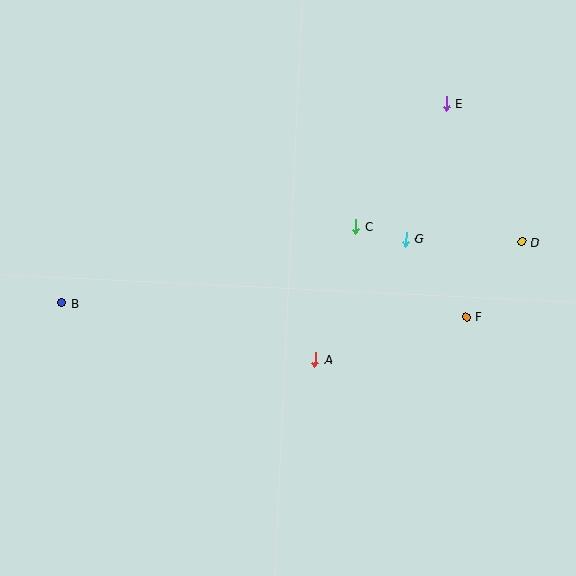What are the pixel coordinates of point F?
Point F is at (466, 317).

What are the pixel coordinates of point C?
Point C is at (356, 226).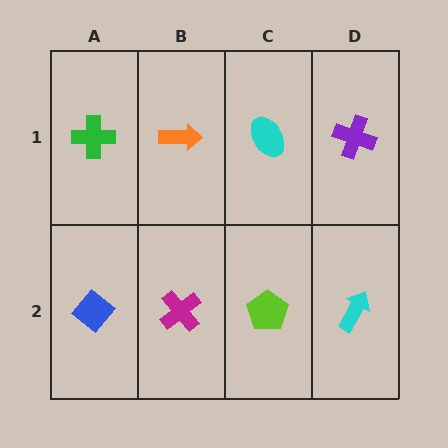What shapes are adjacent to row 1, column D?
A cyan arrow (row 2, column D), a cyan ellipse (row 1, column C).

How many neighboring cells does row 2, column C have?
3.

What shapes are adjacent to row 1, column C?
A lime pentagon (row 2, column C), an orange arrow (row 1, column B), a purple cross (row 1, column D).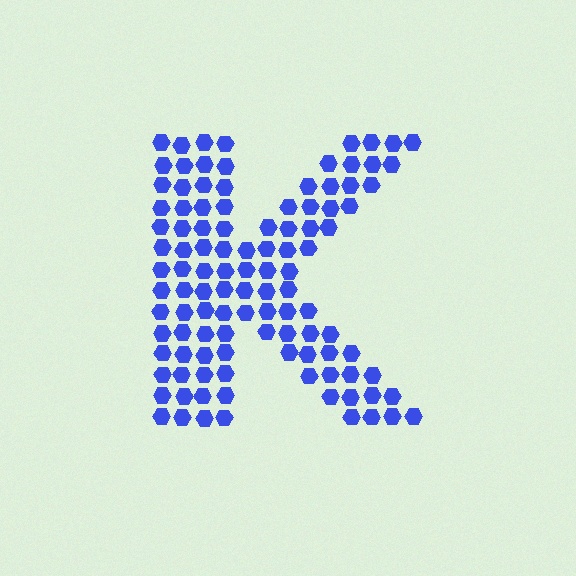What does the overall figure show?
The overall figure shows the letter K.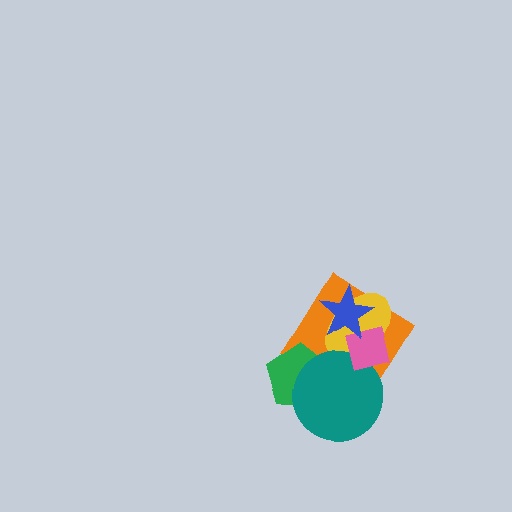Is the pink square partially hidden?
Yes, it is partially covered by another shape.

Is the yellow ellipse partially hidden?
Yes, it is partially covered by another shape.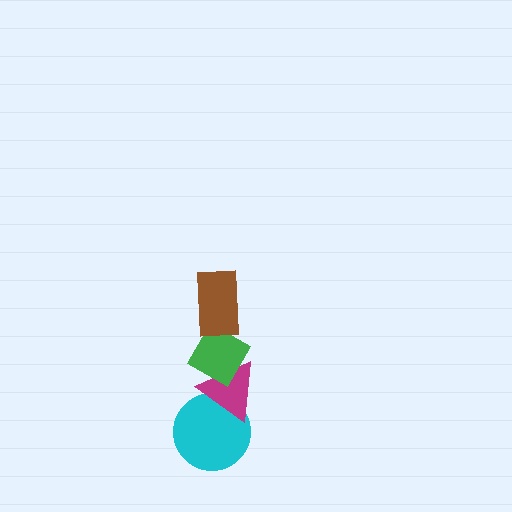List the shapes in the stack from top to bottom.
From top to bottom: the brown rectangle, the green diamond, the magenta triangle, the cyan circle.